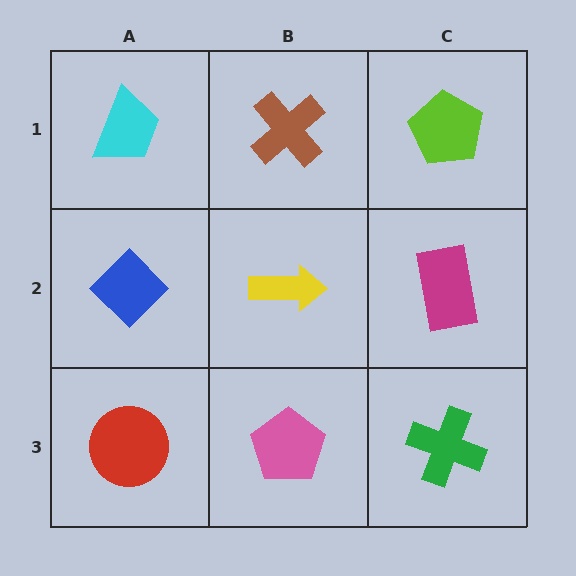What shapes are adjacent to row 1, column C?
A magenta rectangle (row 2, column C), a brown cross (row 1, column B).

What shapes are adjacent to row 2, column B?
A brown cross (row 1, column B), a pink pentagon (row 3, column B), a blue diamond (row 2, column A), a magenta rectangle (row 2, column C).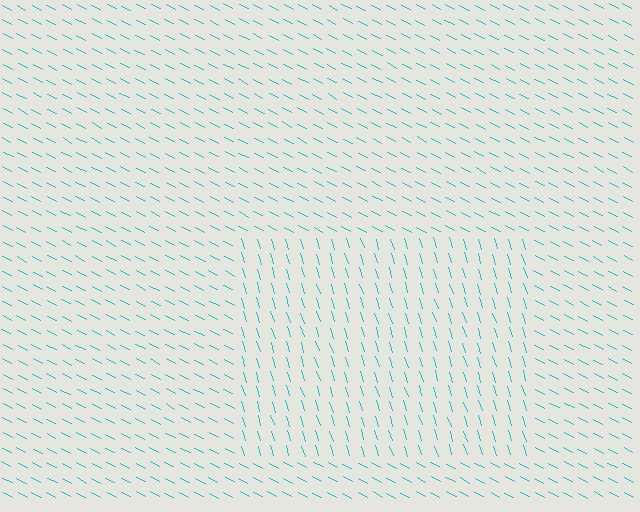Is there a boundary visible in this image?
Yes, there is a texture boundary formed by a change in line orientation.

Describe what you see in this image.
The image is filled with small cyan line segments. A rectangle region in the image has lines oriented differently from the surrounding lines, creating a visible texture boundary.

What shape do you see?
I see a rectangle.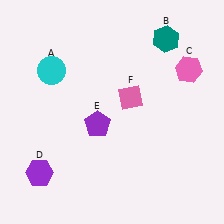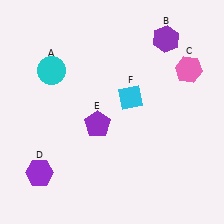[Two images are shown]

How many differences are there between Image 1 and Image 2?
There are 2 differences between the two images.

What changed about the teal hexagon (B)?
In Image 1, B is teal. In Image 2, it changed to purple.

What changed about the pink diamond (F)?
In Image 1, F is pink. In Image 2, it changed to cyan.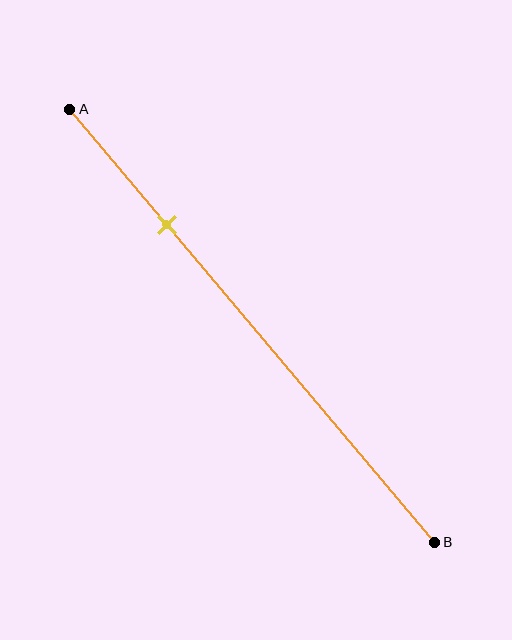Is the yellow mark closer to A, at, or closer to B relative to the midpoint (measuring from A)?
The yellow mark is closer to point A than the midpoint of segment AB.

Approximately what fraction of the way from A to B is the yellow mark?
The yellow mark is approximately 25% of the way from A to B.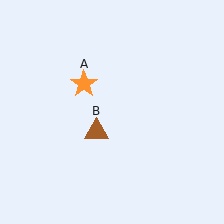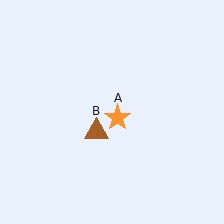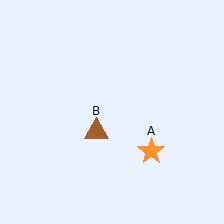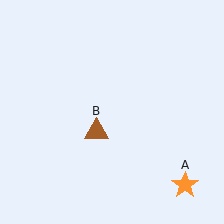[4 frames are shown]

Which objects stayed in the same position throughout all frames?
Brown triangle (object B) remained stationary.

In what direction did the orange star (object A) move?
The orange star (object A) moved down and to the right.